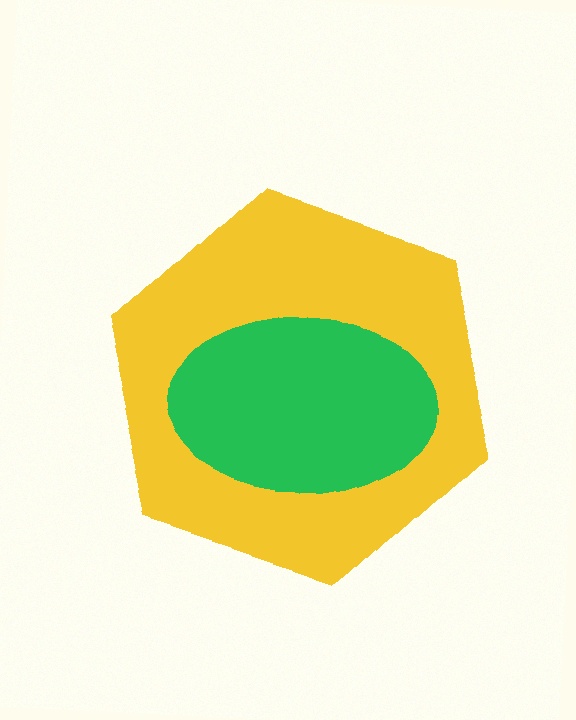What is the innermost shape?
The green ellipse.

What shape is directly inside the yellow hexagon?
The green ellipse.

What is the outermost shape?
The yellow hexagon.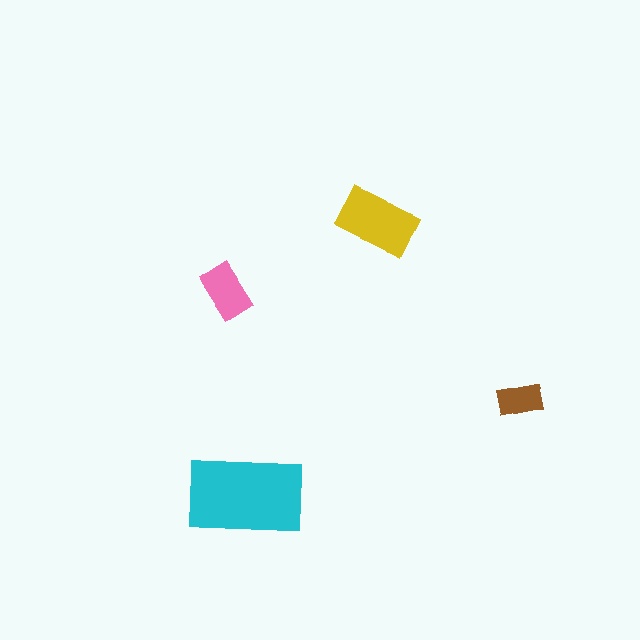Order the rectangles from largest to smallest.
the cyan one, the yellow one, the pink one, the brown one.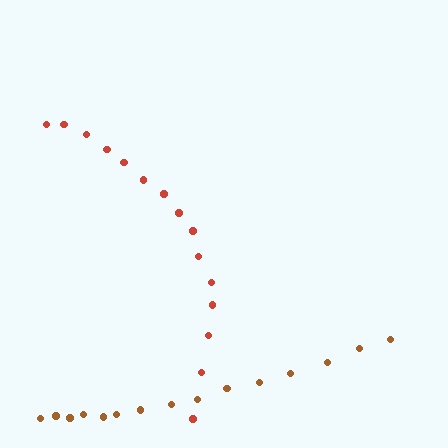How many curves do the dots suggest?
There are 2 distinct paths.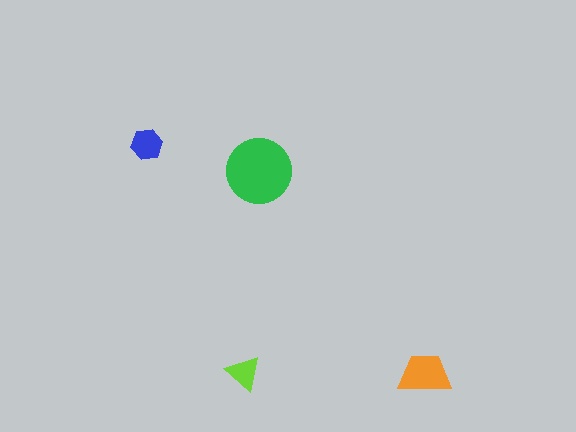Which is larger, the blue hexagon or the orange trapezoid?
The orange trapezoid.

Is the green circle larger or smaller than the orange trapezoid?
Larger.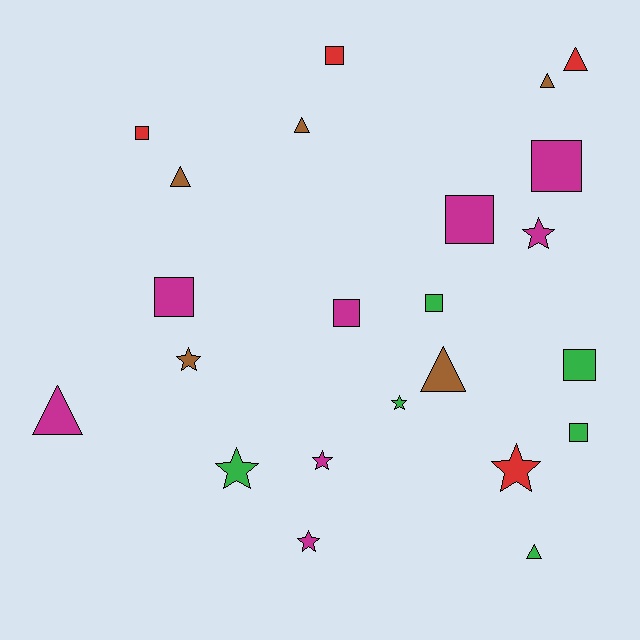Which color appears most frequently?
Magenta, with 8 objects.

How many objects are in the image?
There are 23 objects.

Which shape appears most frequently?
Square, with 9 objects.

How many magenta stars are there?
There are 3 magenta stars.